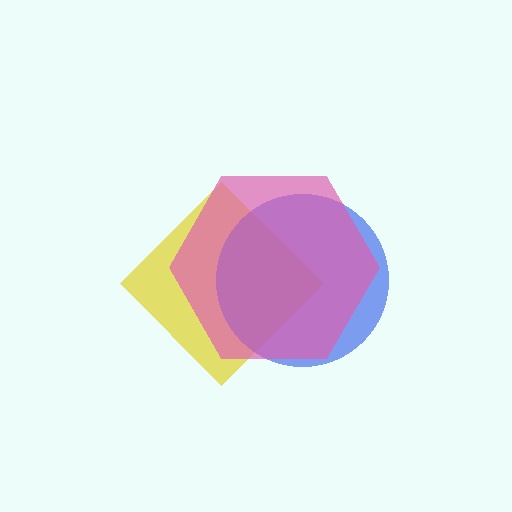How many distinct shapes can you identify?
There are 3 distinct shapes: a yellow diamond, a blue circle, a pink hexagon.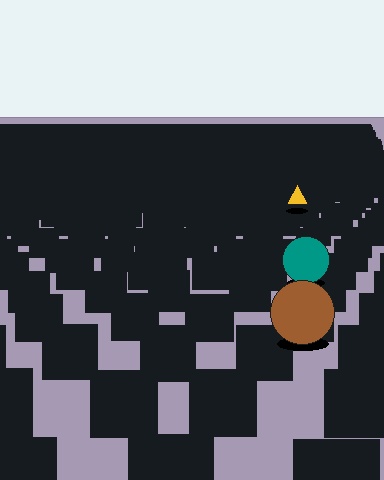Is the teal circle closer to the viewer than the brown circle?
No. The brown circle is closer — you can tell from the texture gradient: the ground texture is coarser near it.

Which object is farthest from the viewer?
The yellow triangle is farthest from the viewer. It appears smaller and the ground texture around it is denser.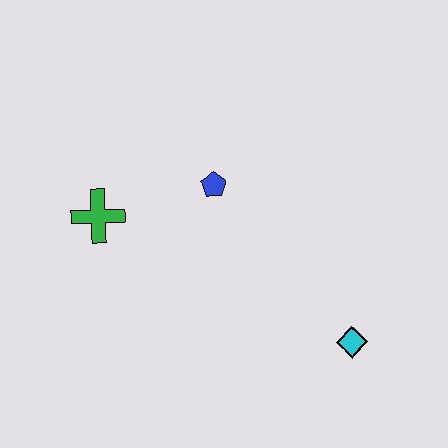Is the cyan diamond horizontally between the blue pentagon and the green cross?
No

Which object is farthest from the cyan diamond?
The green cross is farthest from the cyan diamond.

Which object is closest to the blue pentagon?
The green cross is closest to the blue pentagon.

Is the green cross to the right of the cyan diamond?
No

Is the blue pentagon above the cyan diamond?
Yes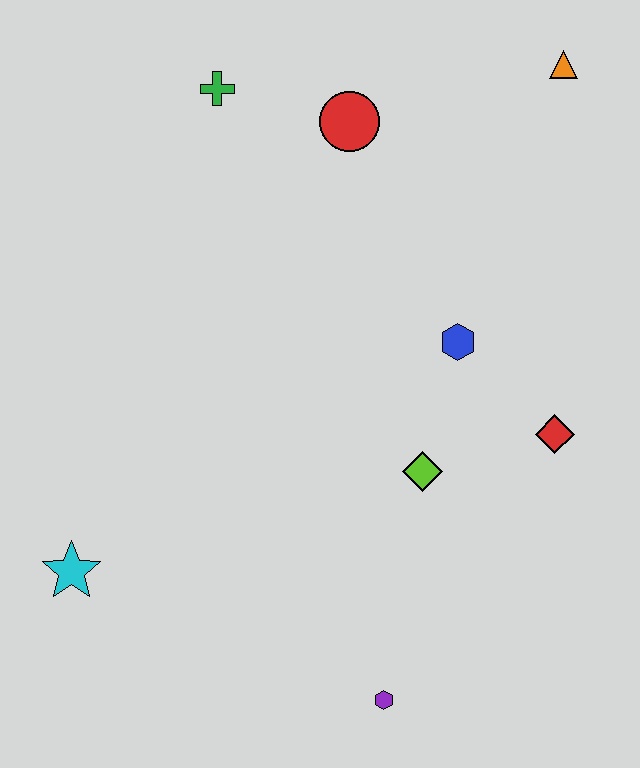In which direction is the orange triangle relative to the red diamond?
The orange triangle is above the red diamond.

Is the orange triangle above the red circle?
Yes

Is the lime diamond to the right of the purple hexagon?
Yes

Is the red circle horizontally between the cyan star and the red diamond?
Yes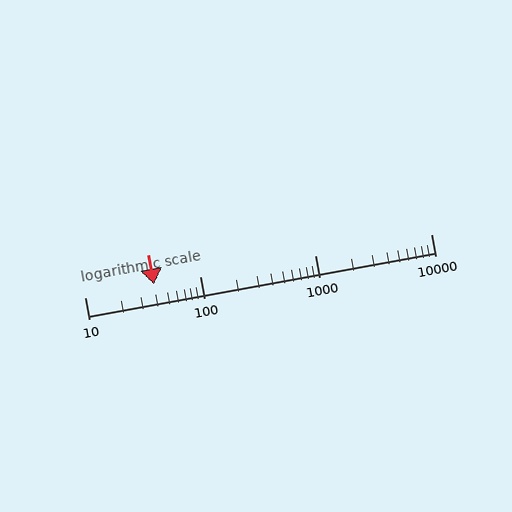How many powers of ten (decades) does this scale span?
The scale spans 3 decades, from 10 to 10000.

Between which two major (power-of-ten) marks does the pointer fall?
The pointer is between 10 and 100.